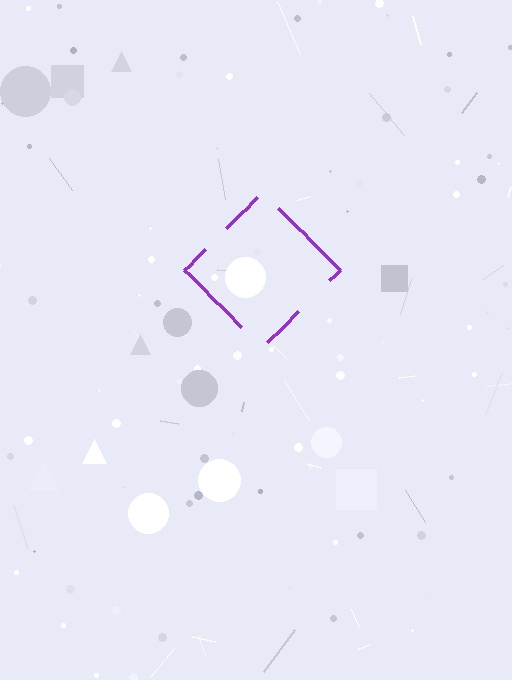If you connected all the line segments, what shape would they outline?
They would outline a diamond.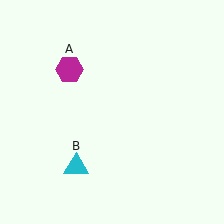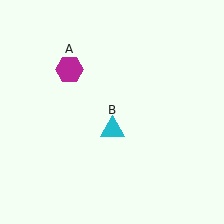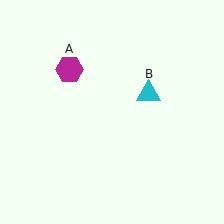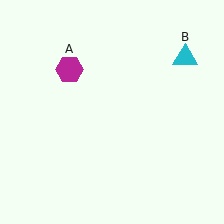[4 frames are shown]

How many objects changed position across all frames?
1 object changed position: cyan triangle (object B).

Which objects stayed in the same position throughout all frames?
Magenta hexagon (object A) remained stationary.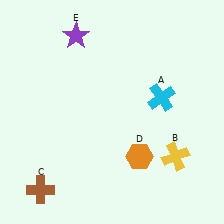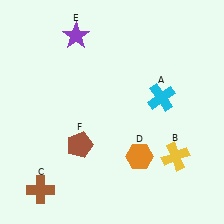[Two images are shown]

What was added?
A brown pentagon (F) was added in Image 2.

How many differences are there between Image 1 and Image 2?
There is 1 difference between the two images.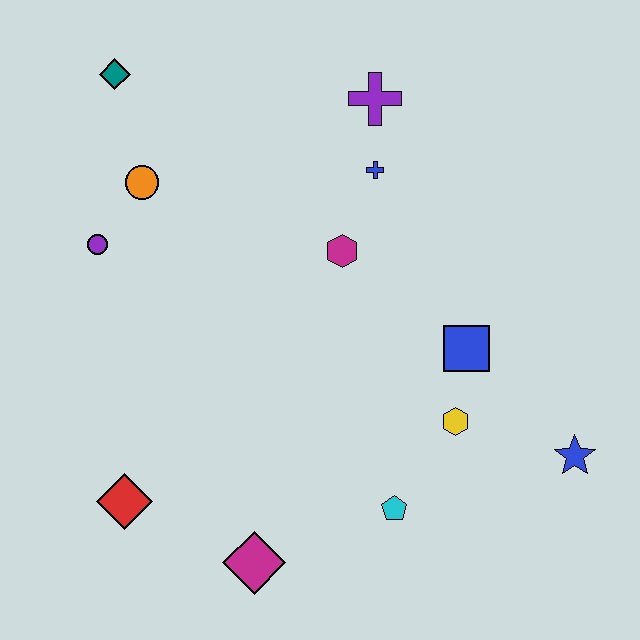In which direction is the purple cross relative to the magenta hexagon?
The purple cross is above the magenta hexagon.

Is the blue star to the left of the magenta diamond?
No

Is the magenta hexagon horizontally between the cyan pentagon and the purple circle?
Yes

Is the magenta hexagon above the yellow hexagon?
Yes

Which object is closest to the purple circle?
The orange circle is closest to the purple circle.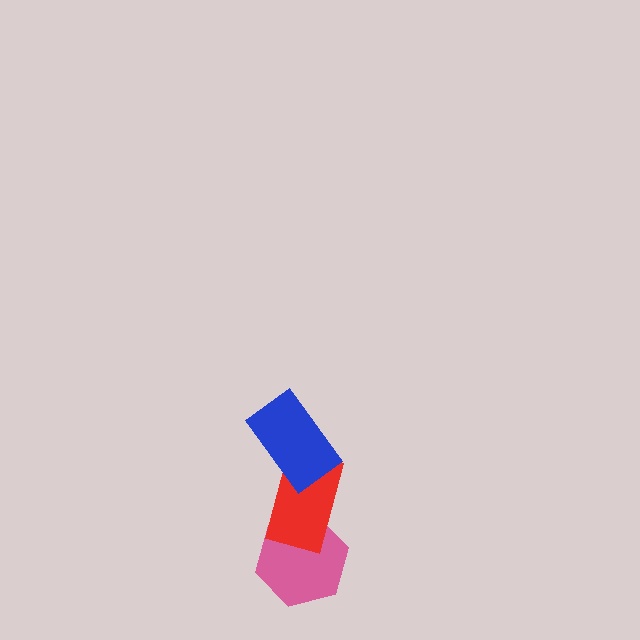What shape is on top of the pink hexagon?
The red rectangle is on top of the pink hexagon.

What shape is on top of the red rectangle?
The blue rectangle is on top of the red rectangle.